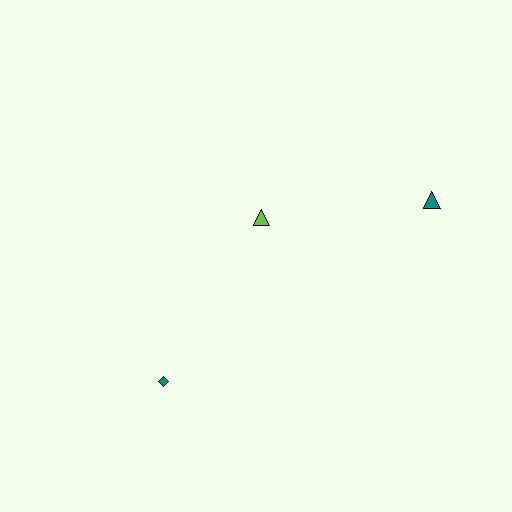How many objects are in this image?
There are 3 objects.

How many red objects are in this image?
There are no red objects.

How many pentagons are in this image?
There are no pentagons.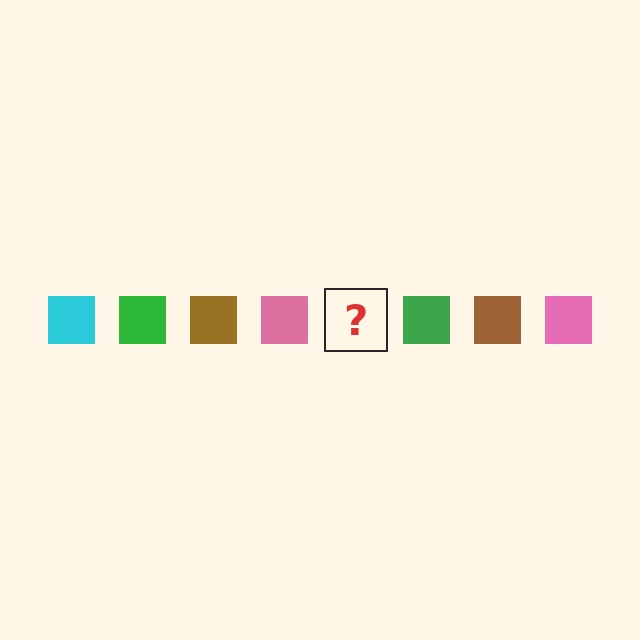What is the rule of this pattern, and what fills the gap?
The rule is that the pattern cycles through cyan, green, brown, pink squares. The gap should be filled with a cyan square.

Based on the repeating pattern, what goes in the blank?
The blank should be a cyan square.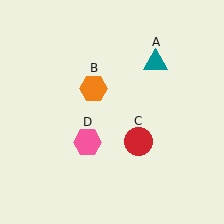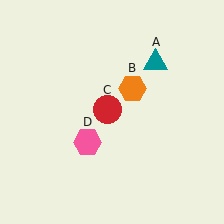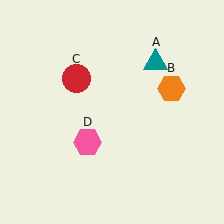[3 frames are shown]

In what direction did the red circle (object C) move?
The red circle (object C) moved up and to the left.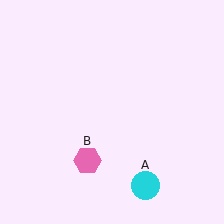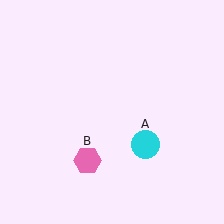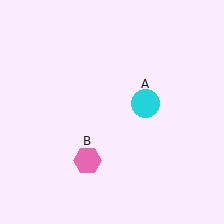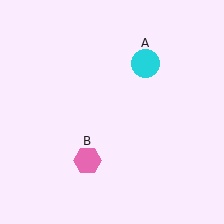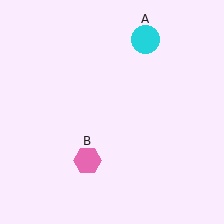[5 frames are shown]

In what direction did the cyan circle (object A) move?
The cyan circle (object A) moved up.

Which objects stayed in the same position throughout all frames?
Pink hexagon (object B) remained stationary.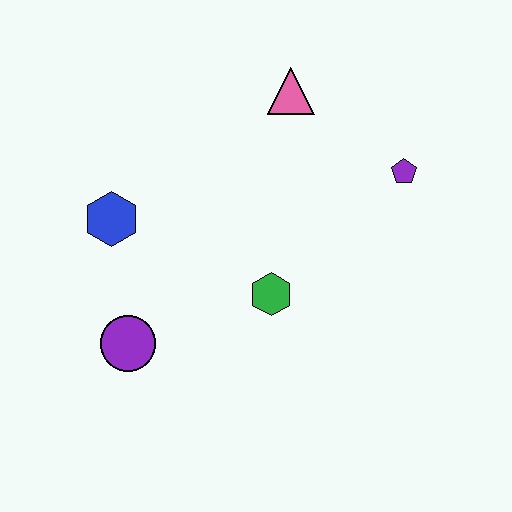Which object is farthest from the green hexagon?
The pink triangle is farthest from the green hexagon.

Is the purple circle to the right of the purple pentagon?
No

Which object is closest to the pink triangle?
The purple pentagon is closest to the pink triangle.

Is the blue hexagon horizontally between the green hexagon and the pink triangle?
No